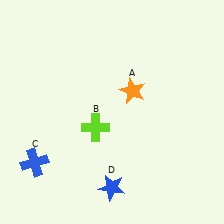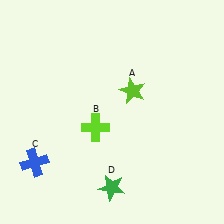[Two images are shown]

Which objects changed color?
A changed from orange to lime. D changed from blue to green.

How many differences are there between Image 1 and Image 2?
There are 2 differences between the two images.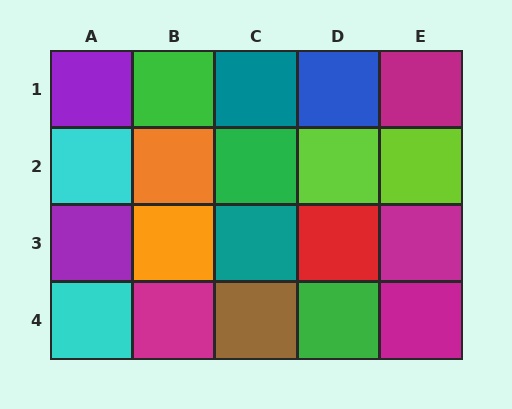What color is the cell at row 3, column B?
Orange.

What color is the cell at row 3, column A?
Purple.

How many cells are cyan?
2 cells are cyan.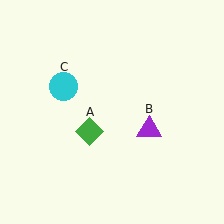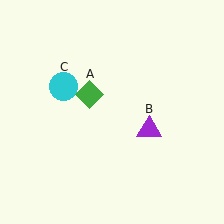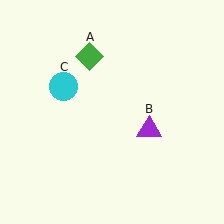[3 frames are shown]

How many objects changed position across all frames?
1 object changed position: green diamond (object A).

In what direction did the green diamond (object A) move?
The green diamond (object A) moved up.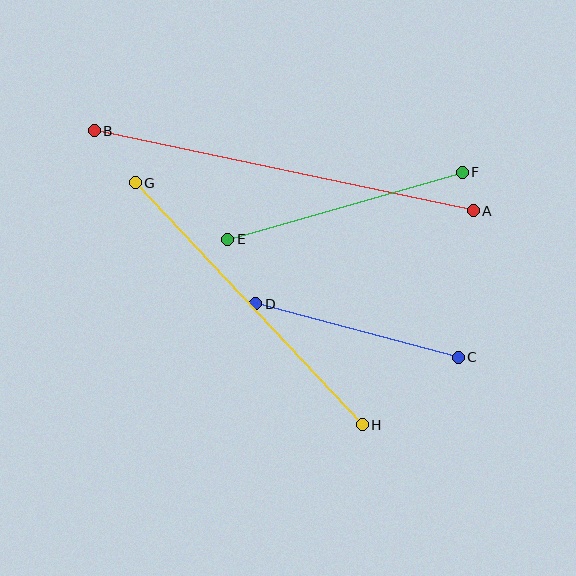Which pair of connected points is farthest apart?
Points A and B are farthest apart.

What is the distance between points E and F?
The distance is approximately 244 pixels.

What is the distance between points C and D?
The distance is approximately 209 pixels.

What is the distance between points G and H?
The distance is approximately 332 pixels.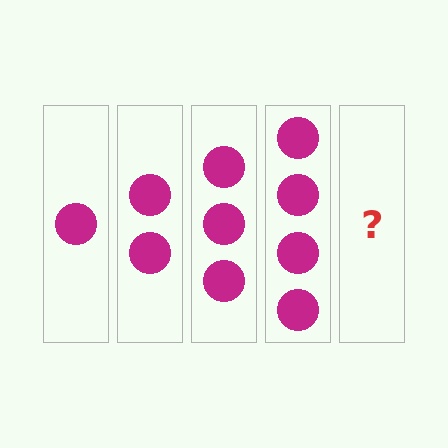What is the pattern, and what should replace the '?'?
The pattern is that each step adds one more circle. The '?' should be 5 circles.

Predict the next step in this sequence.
The next step is 5 circles.